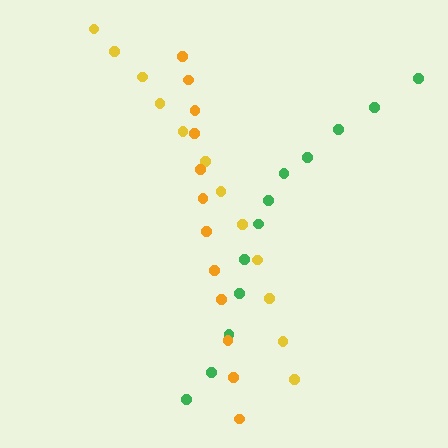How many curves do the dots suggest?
There are 3 distinct paths.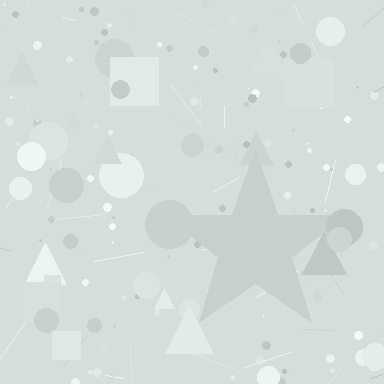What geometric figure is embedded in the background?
A star is embedded in the background.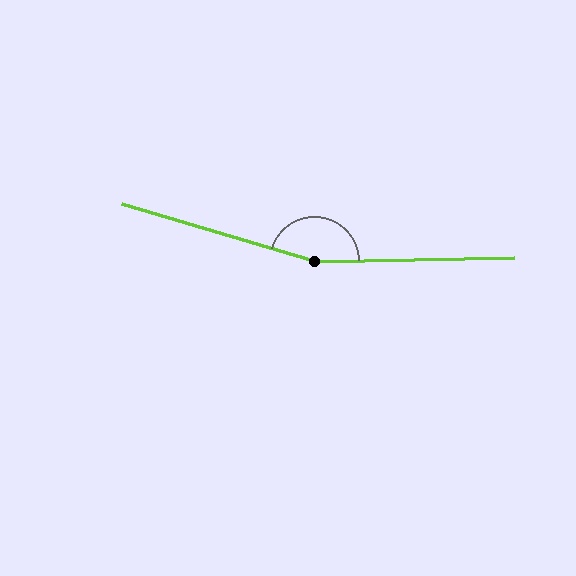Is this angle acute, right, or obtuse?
It is obtuse.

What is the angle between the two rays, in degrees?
Approximately 162 degrees.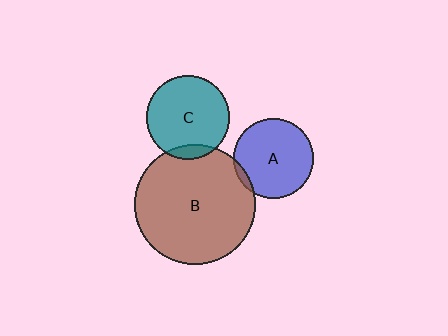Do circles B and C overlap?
Yes.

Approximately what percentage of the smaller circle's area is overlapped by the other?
Approximately 10%.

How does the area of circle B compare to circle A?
Approximately 2.3 times.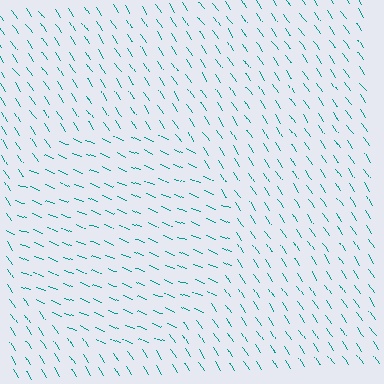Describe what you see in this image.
The image is filled with small teal line segments. A circle region in the image has lines oriented differently from the surrounding lines, creating a visible texture boundary.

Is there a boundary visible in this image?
Yes, there is a texture boundary formed by a change in line orientation.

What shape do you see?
I see a circle.